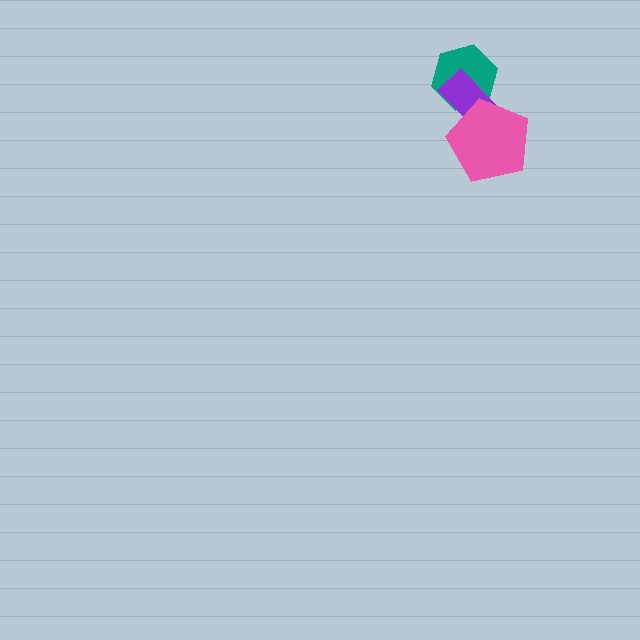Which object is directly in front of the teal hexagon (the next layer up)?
The purple rectangle is directly in front of the teal hexagon.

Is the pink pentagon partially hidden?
No, no other shape covers it.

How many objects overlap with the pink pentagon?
2 objects overlap with the pink pentagon.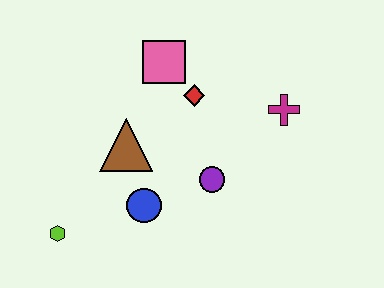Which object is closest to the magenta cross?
The red diamond is closest to the magenta cross.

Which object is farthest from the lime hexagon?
The magenta cross is farthest from the lime hexagon.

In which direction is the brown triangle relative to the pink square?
The brown triangle is below the pink square.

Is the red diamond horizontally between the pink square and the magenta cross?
Yes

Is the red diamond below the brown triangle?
No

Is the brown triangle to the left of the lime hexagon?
No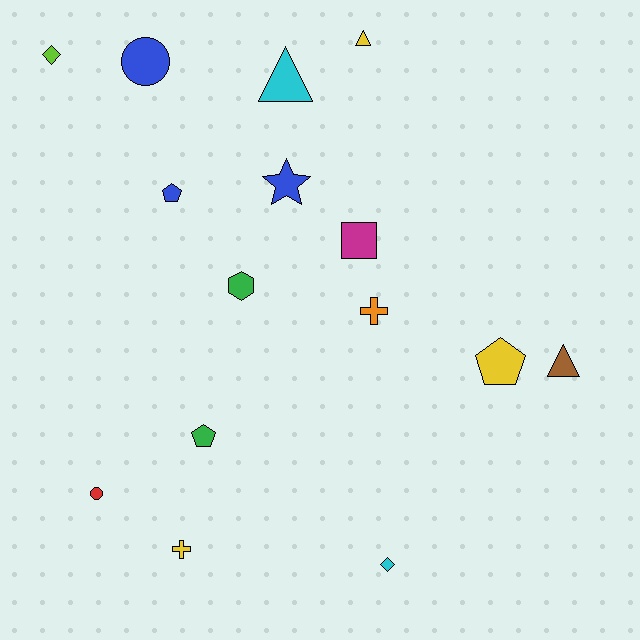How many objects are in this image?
There are 15 objects.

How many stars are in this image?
There is 1 star.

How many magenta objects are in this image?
There is 1 magenta object.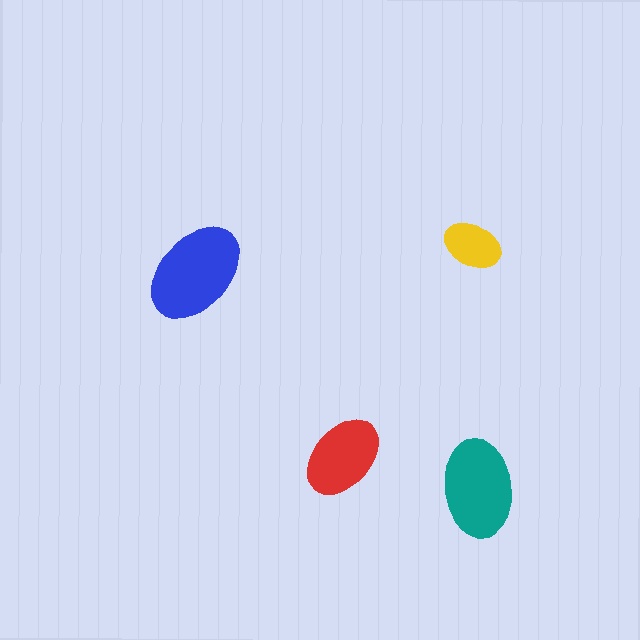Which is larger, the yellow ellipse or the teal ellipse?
The teal one.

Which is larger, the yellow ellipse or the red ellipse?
The red one.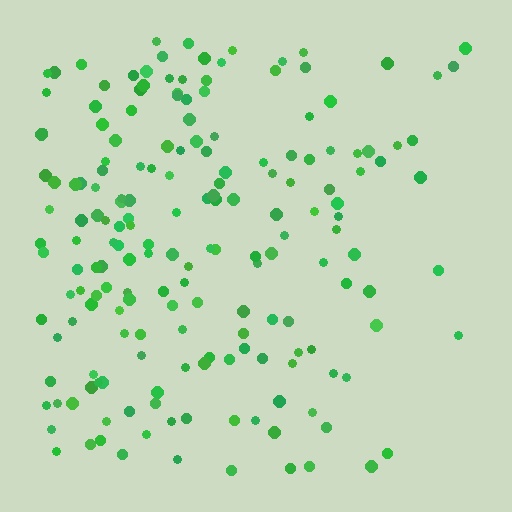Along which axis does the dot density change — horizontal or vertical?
Horizontal.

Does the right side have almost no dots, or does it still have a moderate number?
Still a moderate number, just noticeably fewer than the left.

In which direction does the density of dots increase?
From right to left, with the left side densest.